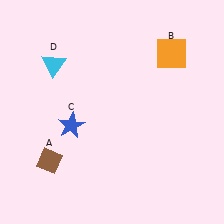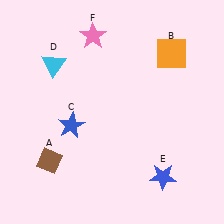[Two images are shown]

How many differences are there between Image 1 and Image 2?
There are 2 differences between the two images.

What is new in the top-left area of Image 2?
A pink star (F) was added in the top-left area of Image 2.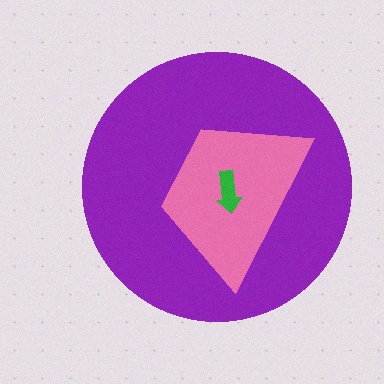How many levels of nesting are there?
3.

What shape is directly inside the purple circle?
The pink trapezoid.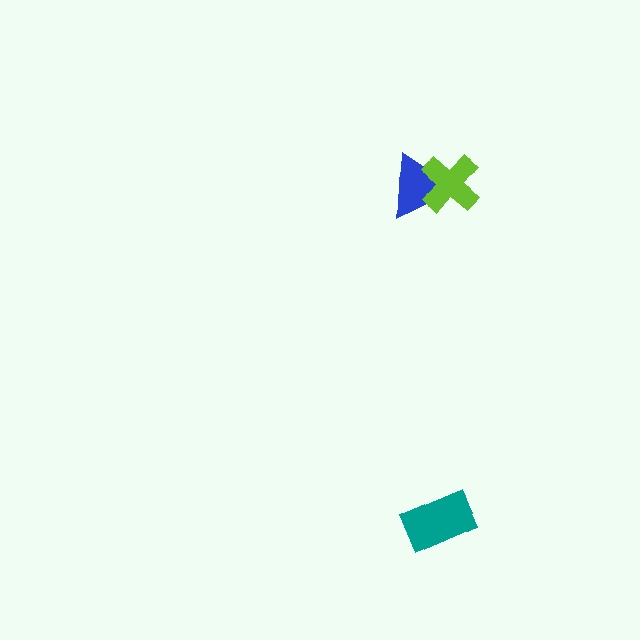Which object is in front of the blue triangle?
The lime cross is in front of the blue triangle.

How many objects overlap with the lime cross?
1 object overlaps with the lime cross.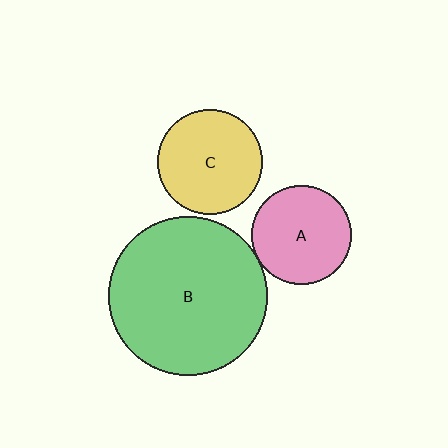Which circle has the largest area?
Circle B (green).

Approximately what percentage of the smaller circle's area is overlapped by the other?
Approximately 5%.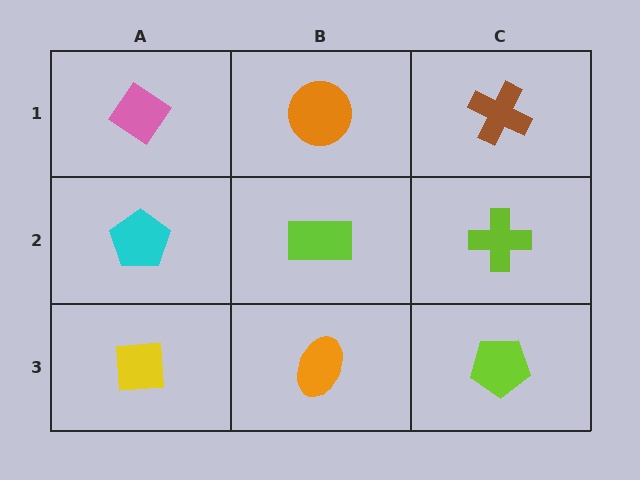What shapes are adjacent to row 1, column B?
A lime rectangle (row 2, column B), a pink diamond (row 1, column A), a brown cross (row 1, column C).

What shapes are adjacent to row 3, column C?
A lime cross (row 2, column C), an orange ellipse (row 3, column B).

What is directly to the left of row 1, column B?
A pink diamond.